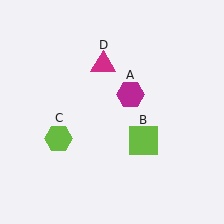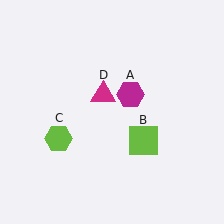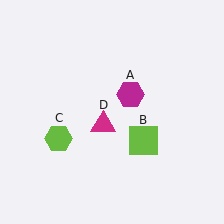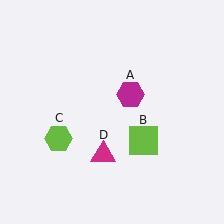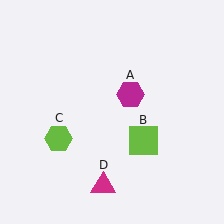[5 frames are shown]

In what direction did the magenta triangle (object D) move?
The magenta triangle (object D) moved down.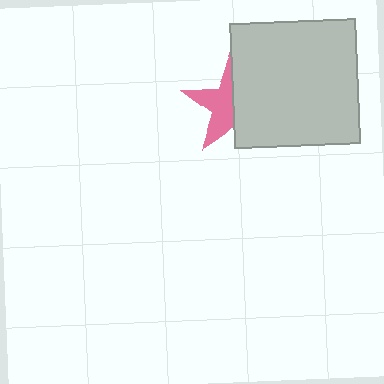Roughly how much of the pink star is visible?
About half of it is visible (roughly 48%).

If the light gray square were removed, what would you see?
You would see the complete pink star.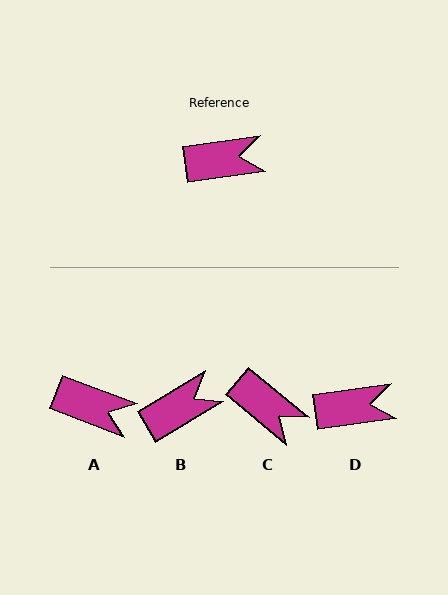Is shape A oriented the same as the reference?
No, it is off by about 29 degrees.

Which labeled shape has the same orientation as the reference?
D.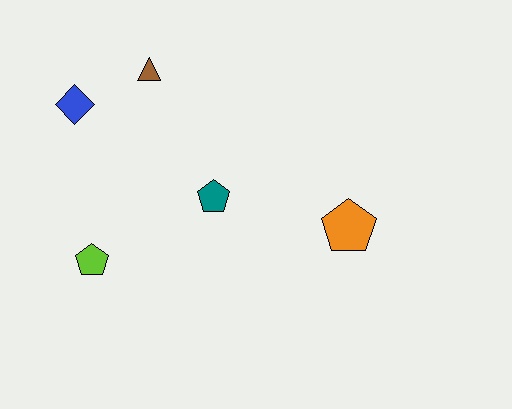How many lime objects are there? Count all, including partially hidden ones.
There is 1 lime object.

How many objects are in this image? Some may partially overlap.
There are 5 objects.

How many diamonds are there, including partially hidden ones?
There is 1 diamond.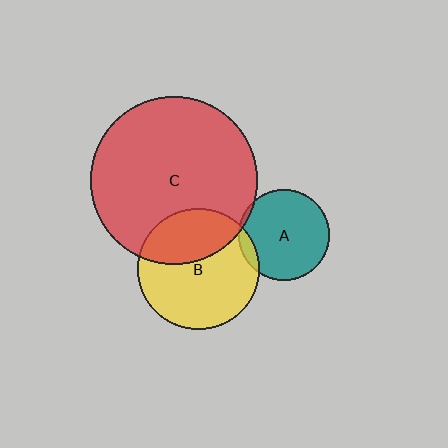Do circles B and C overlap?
Yes.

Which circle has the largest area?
Circle C (red).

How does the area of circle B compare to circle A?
Approximately 1.8 times.